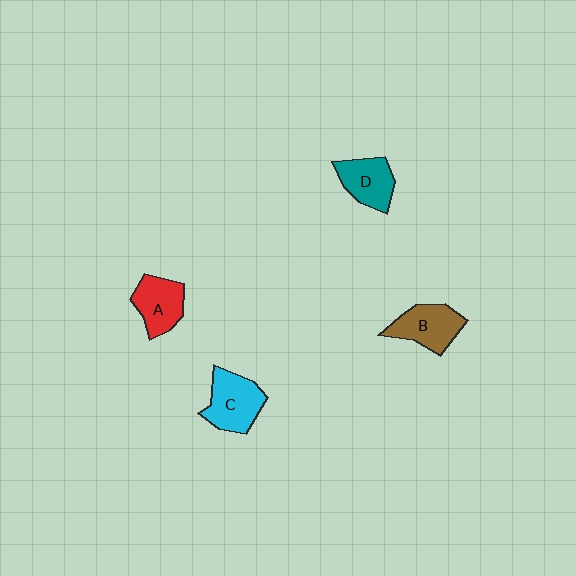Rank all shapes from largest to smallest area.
From largest to smallest: C (cyan), B (brown), A (red), D (teal).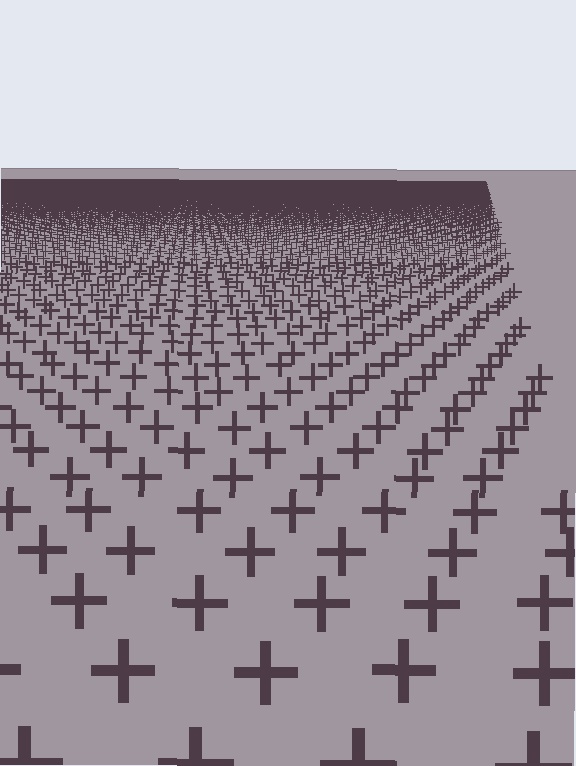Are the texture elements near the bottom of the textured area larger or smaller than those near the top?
Larger. Near the bottom, elements are closer to the viewer and appear at a bigger on-screen size.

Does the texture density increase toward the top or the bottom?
Density increases toward the top.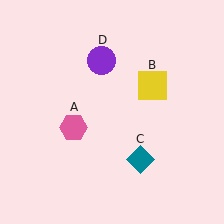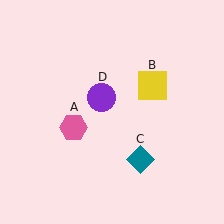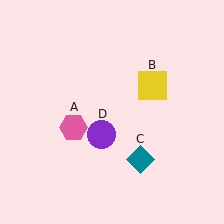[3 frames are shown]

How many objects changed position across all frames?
1 object changed position: purple circle (object D).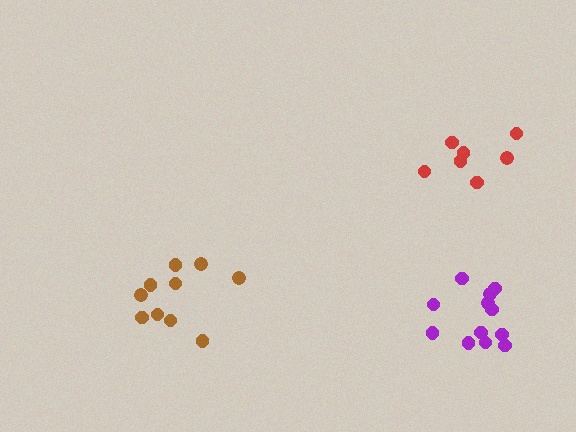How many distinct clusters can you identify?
There are 3 distinct clusters.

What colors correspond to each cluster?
The clusters are colored: brown, red, purple.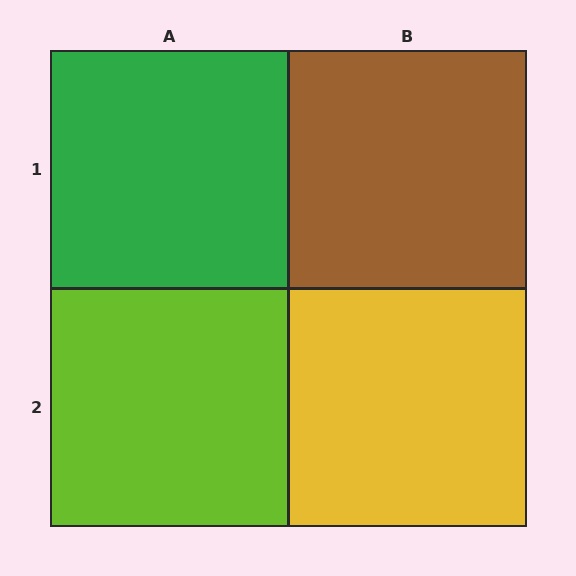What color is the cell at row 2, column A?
Lime.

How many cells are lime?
1 cell is lime.